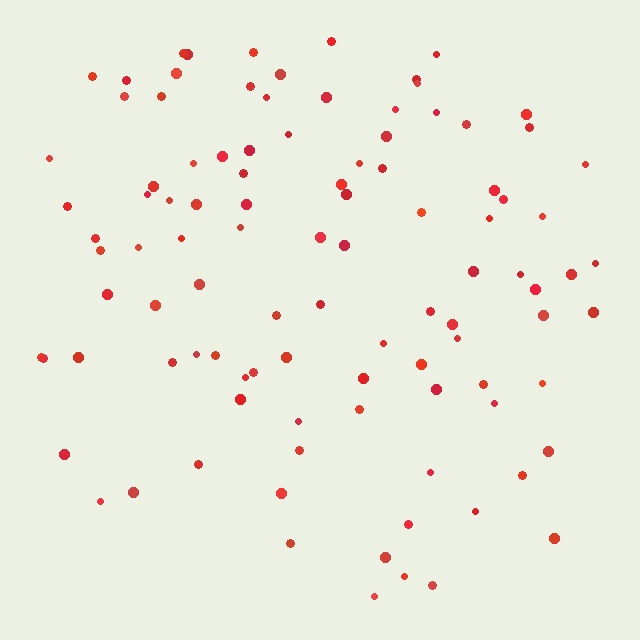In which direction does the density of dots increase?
From bottom to top, with the top side densest.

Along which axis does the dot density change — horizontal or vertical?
Vertical.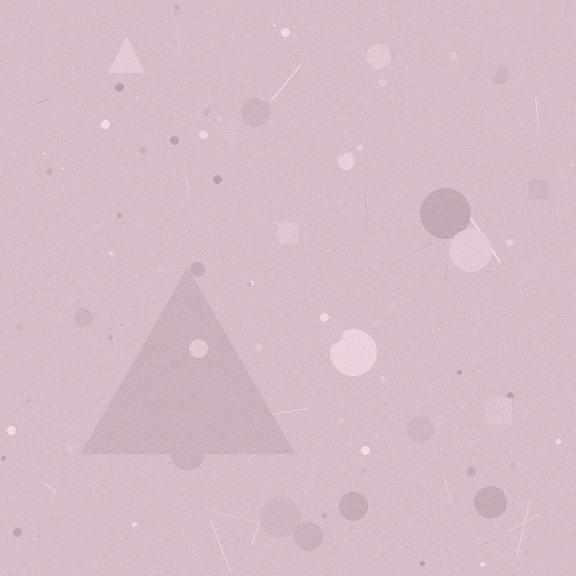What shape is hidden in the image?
A triangle is hidden in the image.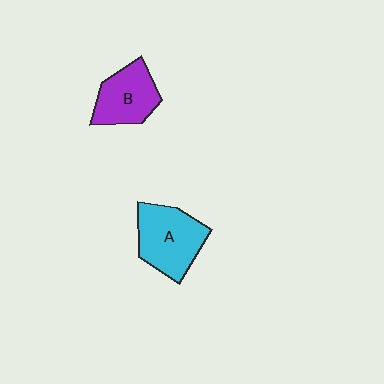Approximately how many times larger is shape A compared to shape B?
Approximately 1.3 times.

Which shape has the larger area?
Shape A (cyan).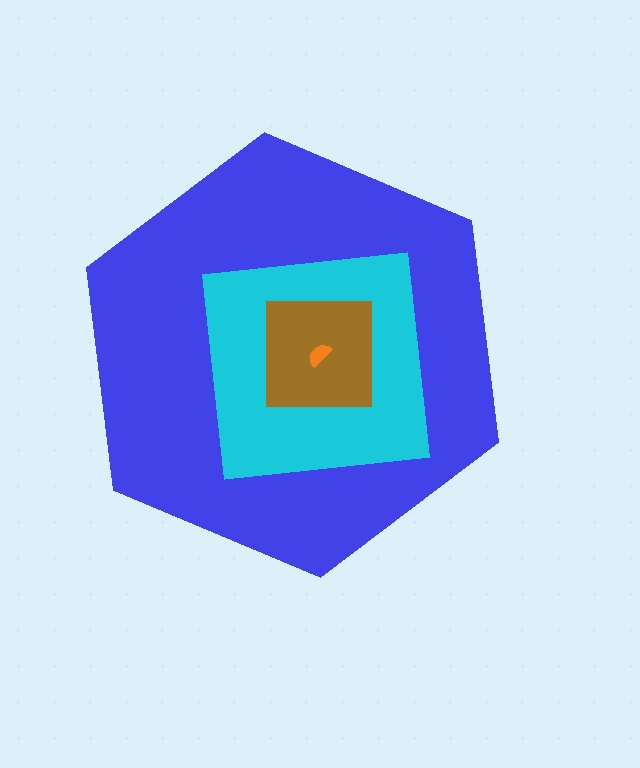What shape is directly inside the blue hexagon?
The cyan square.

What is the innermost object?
The orange semicircle.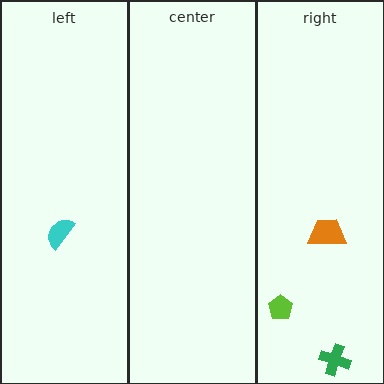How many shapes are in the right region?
3.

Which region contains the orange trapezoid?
The right region.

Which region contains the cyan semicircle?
The left region.